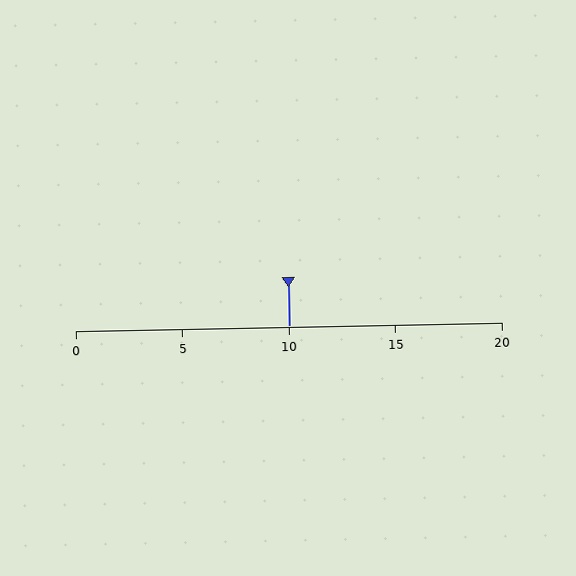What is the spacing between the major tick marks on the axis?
The major ticks are spaced 5 apart.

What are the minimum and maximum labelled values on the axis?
The axis runs from 0 to 20.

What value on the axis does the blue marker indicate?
The marker indicates approximately 10.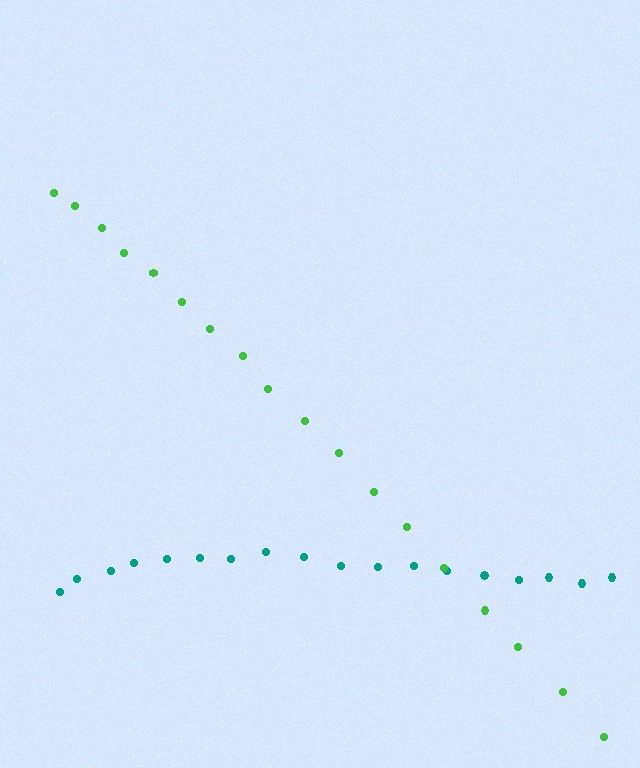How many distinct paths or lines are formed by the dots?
There are 2 distinct paths.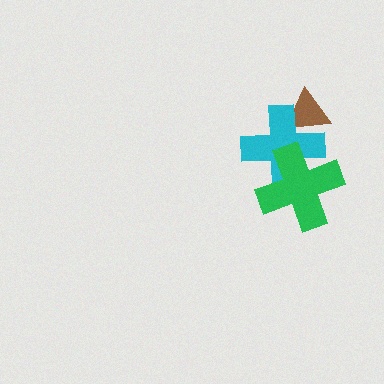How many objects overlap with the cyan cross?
2 objects overlap with the cyan cross.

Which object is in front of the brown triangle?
The cyan cross is in front of the brown triangle.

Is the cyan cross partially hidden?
Yes, it is partially covered by another shape.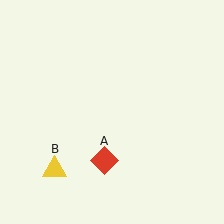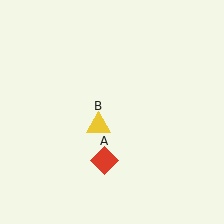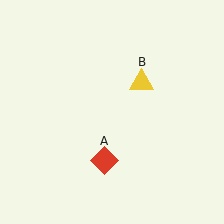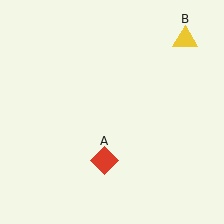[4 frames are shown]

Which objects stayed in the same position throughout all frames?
Red diamond (object A) remained stationary.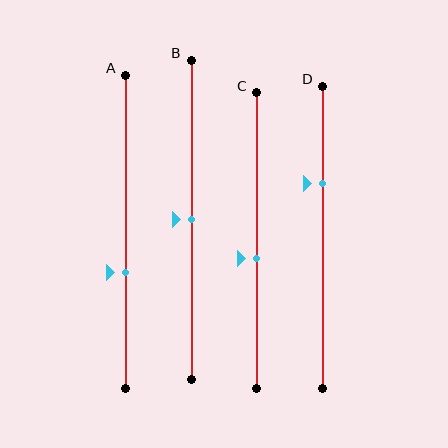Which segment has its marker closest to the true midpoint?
Segment B has its marker closest to the true midpoint.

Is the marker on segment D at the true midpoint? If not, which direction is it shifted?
No, the marker on segment D is shifted upward by about 18% of the segment length.